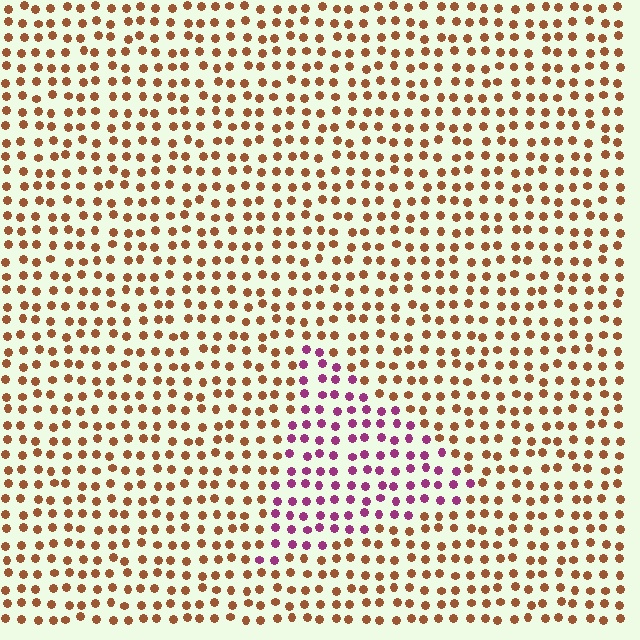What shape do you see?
I see a triangle.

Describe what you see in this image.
The image is filled with small brown elements in a uniform arrangement. A triangle-shaped region is visible where the elements are tinted to a slightly different hue, forming a subtle color boundary.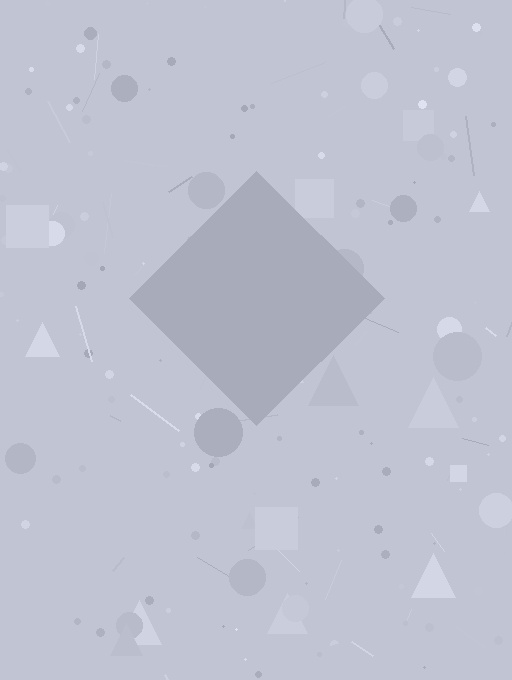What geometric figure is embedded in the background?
A diamond is embedded in the background.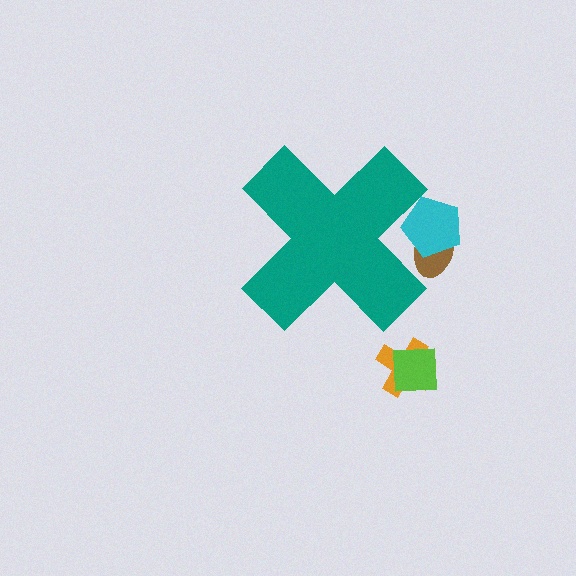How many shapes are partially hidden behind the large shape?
2 shapes are partially hidden.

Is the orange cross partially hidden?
No, the orange cross is fully visible.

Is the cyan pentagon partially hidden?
Yes, the cyan pentagon is partially hidden behind the teal cross.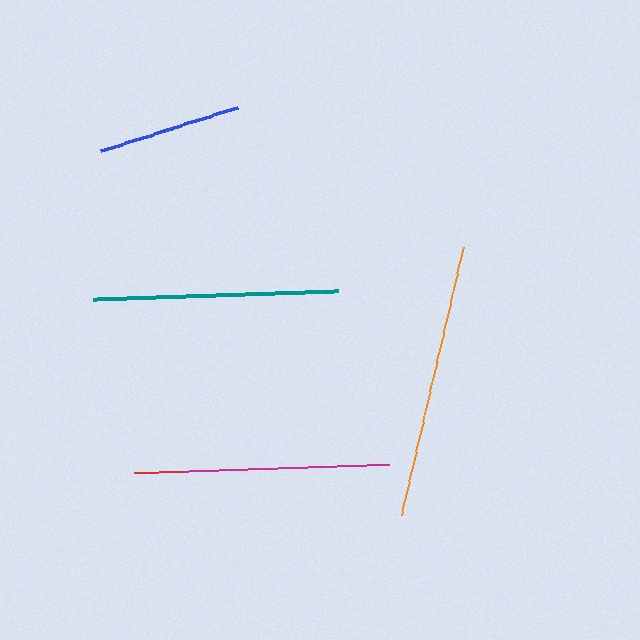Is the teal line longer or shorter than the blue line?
The teal line is longer than the blue line.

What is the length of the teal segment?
The teal segment is approximately 245 pixels long.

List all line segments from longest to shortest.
From longest to shortest: orange, teal, magenta, red, blue.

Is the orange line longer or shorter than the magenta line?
The orange line is longer than the magenta line.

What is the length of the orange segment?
The orange segment is approximately 275 pixels long.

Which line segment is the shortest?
The blue line is the shortest at approximately 143 pixels.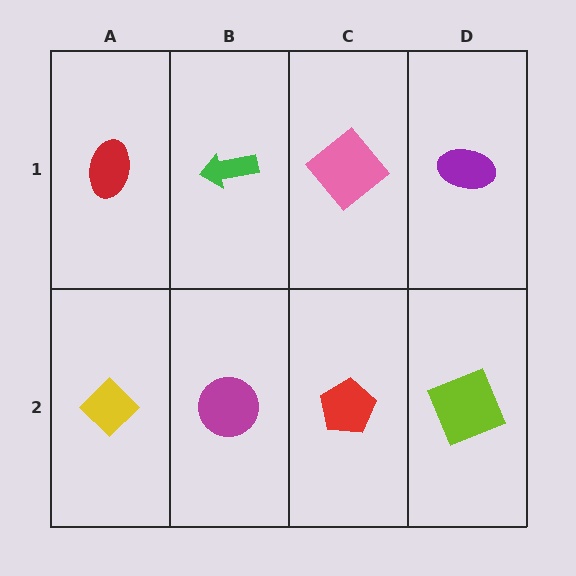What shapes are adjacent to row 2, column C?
A pink diamond (row 1, column C), a magenta circle (row 2, column B), a lime square (row 2, column D).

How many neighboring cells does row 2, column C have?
3.